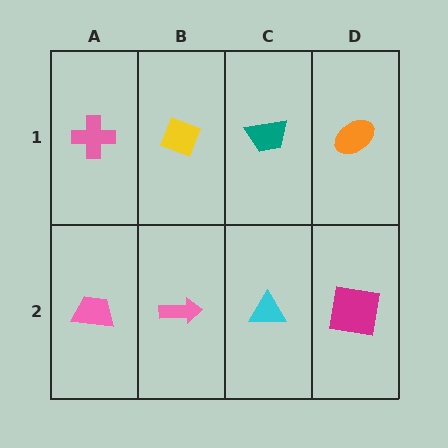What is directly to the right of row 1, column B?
A teal trapezoid.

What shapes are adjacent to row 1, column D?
A magenta square (row 2, column D), a teal trapezoid (row 1, column C).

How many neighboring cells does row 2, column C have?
3.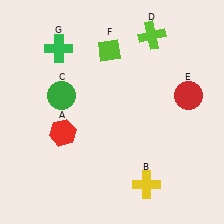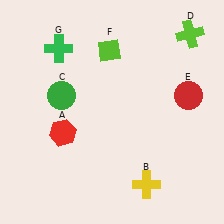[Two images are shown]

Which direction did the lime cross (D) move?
The lime cross (D) moved right.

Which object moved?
The lime cross (D) moved right.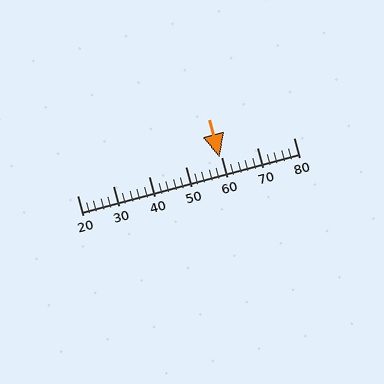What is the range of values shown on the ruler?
The ruler shows values from 20 to 80.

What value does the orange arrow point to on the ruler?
The orange arrow points to approximately 59.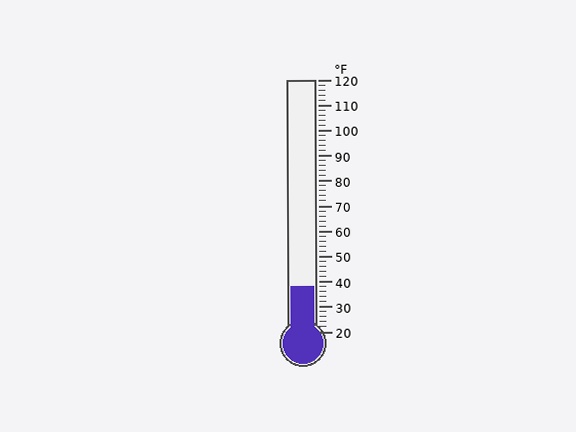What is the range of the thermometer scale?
The thermometer scale ranges from 20°F to 120°F.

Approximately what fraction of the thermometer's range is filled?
The thermometer is filled to approximately 20% of its range.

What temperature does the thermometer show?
The thermometer shows approximately 38°F.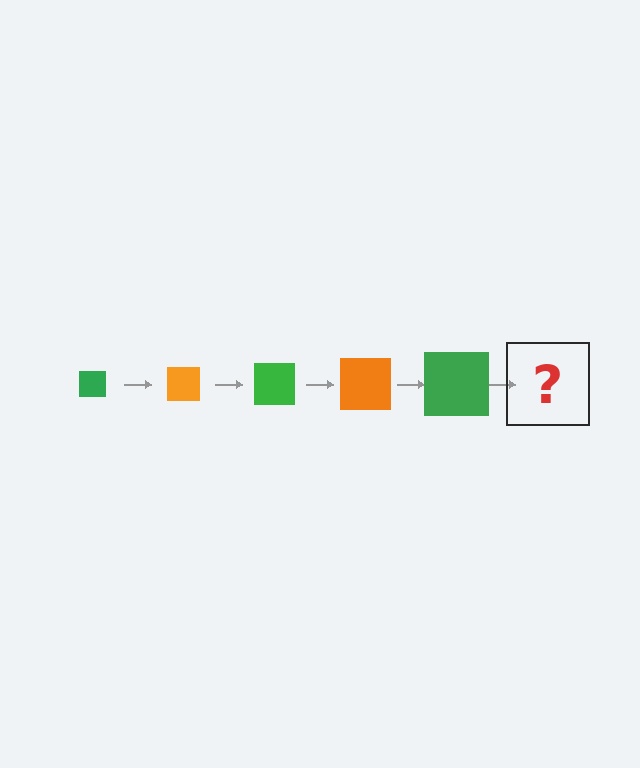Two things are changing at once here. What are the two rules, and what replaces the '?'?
The two rules are that the square grows larger each step and the color cycles through green and orange. The '?' should be an orange square, larger than the previous one.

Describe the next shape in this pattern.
It should be an orange square, larger than the previous one.